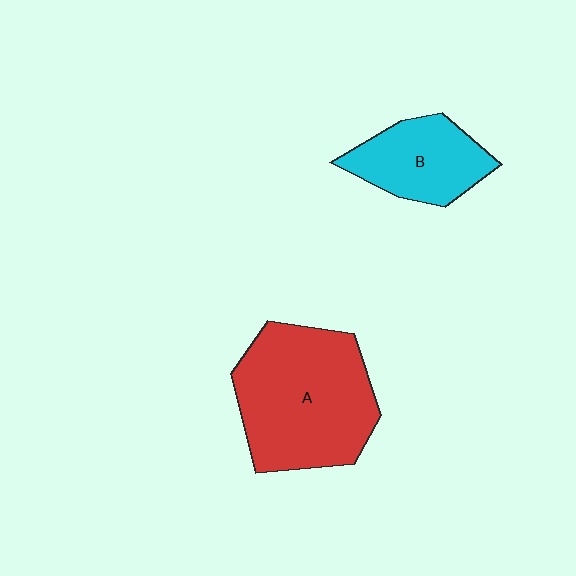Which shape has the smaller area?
Shape B (cyan).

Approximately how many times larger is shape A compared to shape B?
Approximately 1.9 times.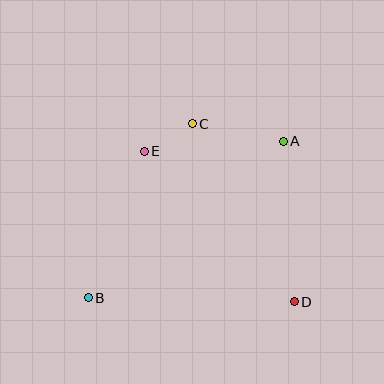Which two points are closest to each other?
Points C and E are closest to each other.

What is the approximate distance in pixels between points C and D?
The distance between C and D is approximately 205 pixels.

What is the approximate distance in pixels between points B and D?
The distance between B and D is approximately 206 pixels.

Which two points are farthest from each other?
Points A and B are farthest from each other.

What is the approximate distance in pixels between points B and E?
The distance between B and E is approximately 157 pixels.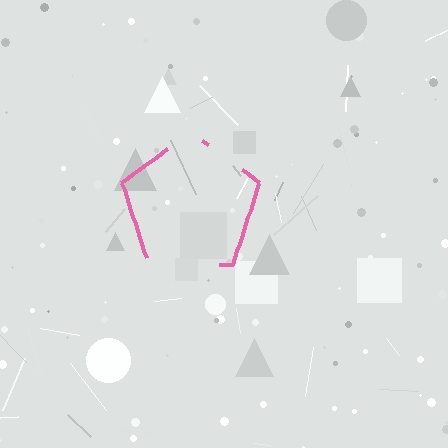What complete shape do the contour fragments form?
The contour fragments form a pentagon.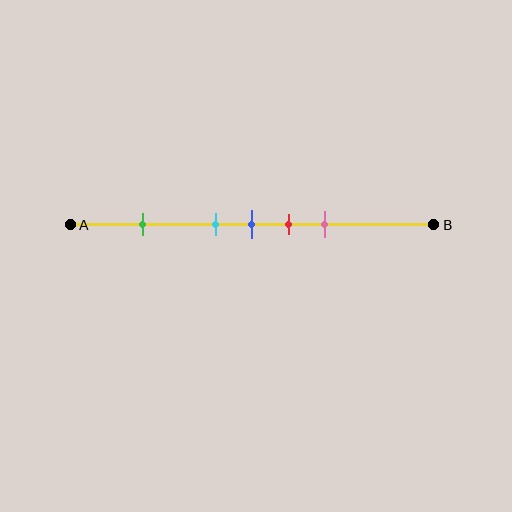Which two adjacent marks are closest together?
The cyan and blue marks are the closest adjacent pair.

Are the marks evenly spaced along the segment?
No, the marks are not evenly spaced.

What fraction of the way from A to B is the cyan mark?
The cyan mark is approximately 40% (0.4) of the way from A to B.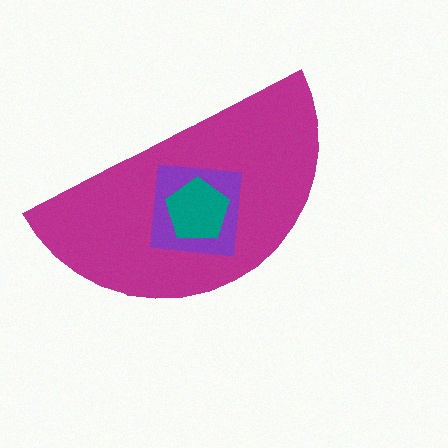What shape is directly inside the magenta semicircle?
The purple square.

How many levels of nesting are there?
3.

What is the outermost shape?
The magenta semicircle.